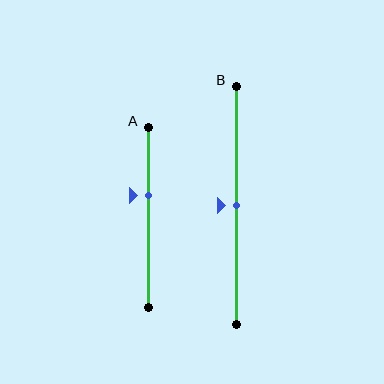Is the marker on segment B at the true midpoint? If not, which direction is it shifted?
Yes, the marker on segment B is at the true midpoint.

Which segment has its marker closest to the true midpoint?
Segment B has its marker closest to the true midpoint.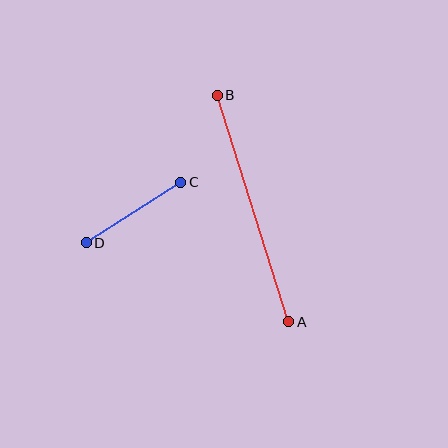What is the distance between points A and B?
The distance is approximately 237 pixels.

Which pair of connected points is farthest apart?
Points A and B are farthest apart.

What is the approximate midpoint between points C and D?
The midpoint is at approximately (133, 212) pixels.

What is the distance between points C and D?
The distance is approximately 112 pixels.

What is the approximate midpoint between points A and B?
The midpoint is at approximately (253, 209) pixels.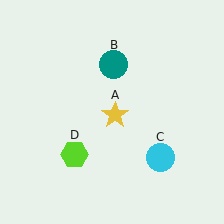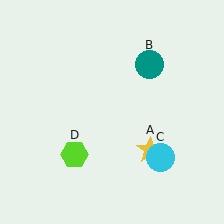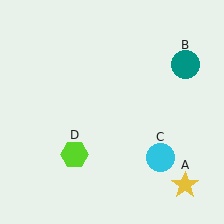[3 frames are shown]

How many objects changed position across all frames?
2 objects changed position: yellow star (object A), teal circle (object B).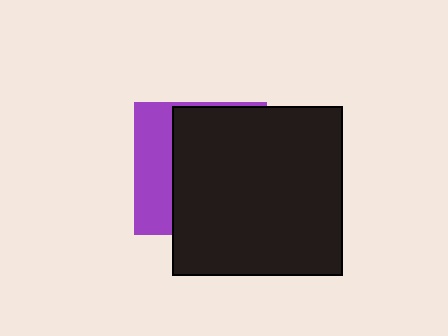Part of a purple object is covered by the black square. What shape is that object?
It is a square.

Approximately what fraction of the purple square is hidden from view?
Roughly 70% of the purple square is hidden behind the black square.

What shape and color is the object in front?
The object in front is a black square.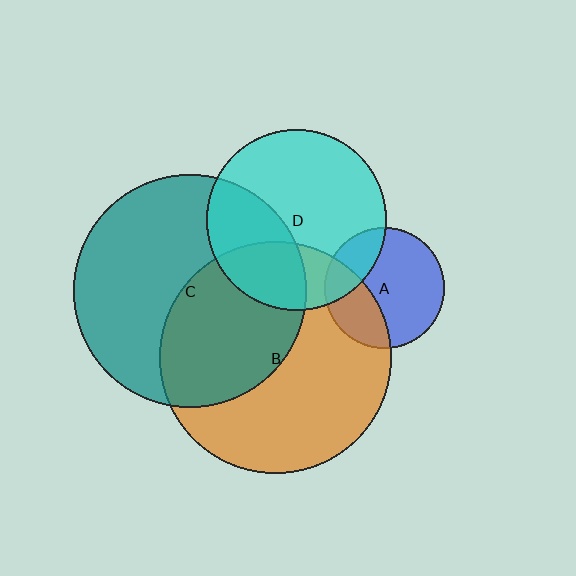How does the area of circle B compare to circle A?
Approximately 3.7 times.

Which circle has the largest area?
Circle C (teal).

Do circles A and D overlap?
Yes.